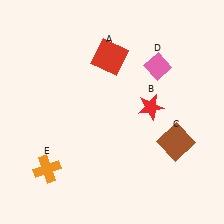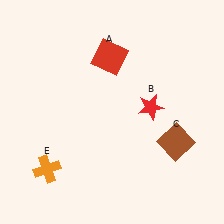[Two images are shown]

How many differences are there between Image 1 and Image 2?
There is 1 difference between the two images.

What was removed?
The pink diamond (D) was removed in Image 2.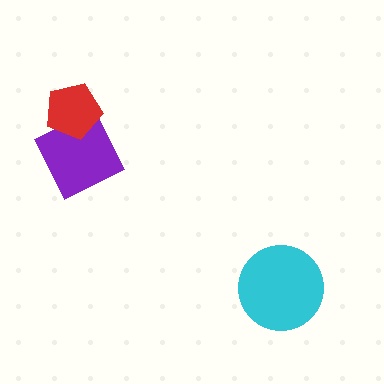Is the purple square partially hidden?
Yes, it is partially covered by another shape.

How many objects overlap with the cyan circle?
0 objects overlap with the cyan circle.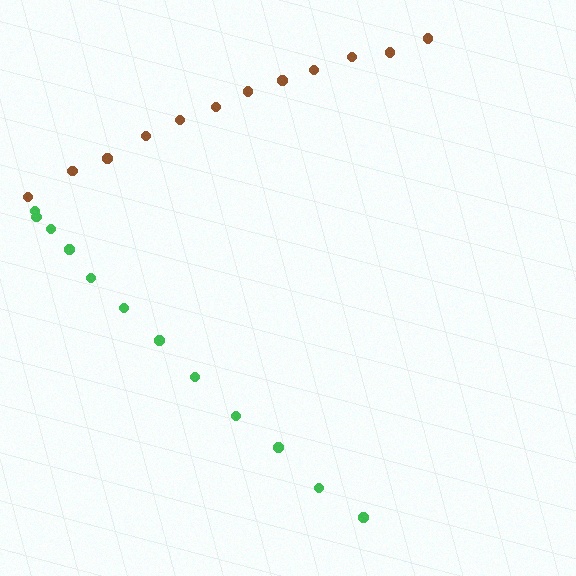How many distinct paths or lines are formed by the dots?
There are 2 distinct paths.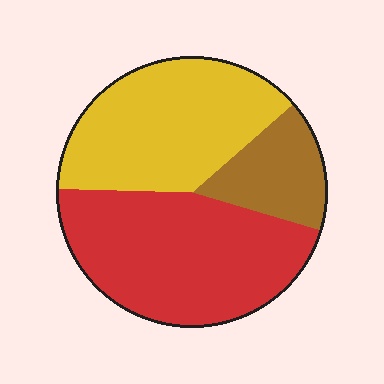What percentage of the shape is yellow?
Yellow takes up between a third and a half of the shape.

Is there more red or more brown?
Red.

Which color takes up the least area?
Brown, at roughly 15%.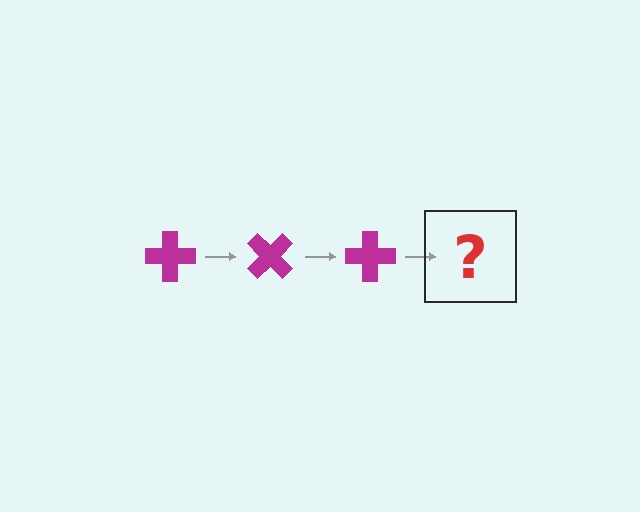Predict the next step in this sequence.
The next step is a magenta cross rotated 135 degrees.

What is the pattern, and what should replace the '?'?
The pattern is that the cross rotates 45 degrees each step. The '?' should be a magenta cross rotated 135 degrees.